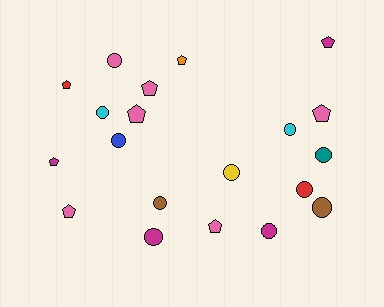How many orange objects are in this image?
There is 1 orange object.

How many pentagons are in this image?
There are 9 pentagons.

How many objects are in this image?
There are 20 objects.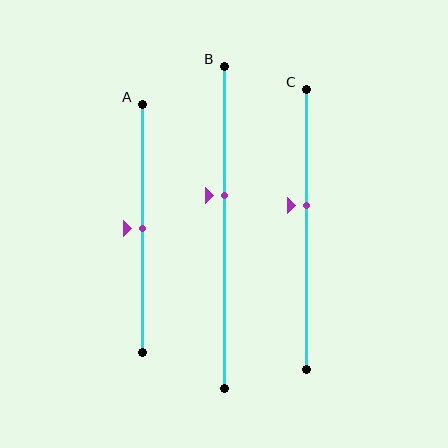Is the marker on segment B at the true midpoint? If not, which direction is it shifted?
No, the marker on segment B is shifted upward by about 10% of the segment length.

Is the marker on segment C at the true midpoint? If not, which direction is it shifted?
No, the marker on segment C is shifted upward by about 8% of the segment length.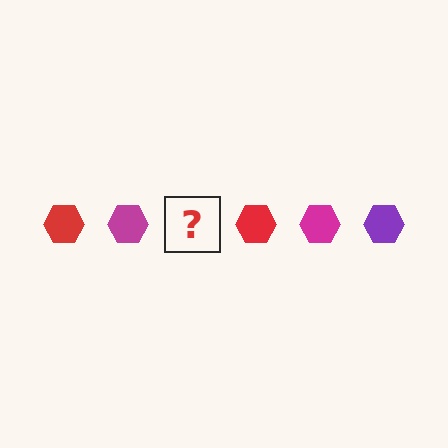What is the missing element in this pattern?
The missing element is a purple hexagon.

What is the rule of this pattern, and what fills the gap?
The rule is that the pattern cycles through red, magenta, purple hexagons. The gap should be filled with a purple hexagon.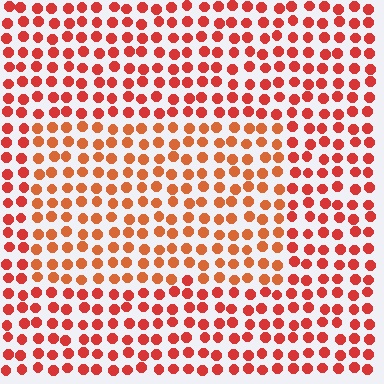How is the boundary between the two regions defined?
The boundary is defined purely by a slight shift in hue (about 18 degrees). Spacing, size, and orientation are identical on both sides.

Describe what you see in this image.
The image is filled with small red elements in a uniform arrangement. A rectangle-shaped region is visible where the elements are tinted to a slightly different hue, forming a subtle color boundary.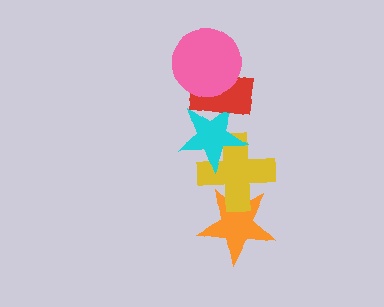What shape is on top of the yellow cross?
The cyan star is on top of the yellow cross.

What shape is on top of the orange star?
The yellow cross is on top of the orange star.